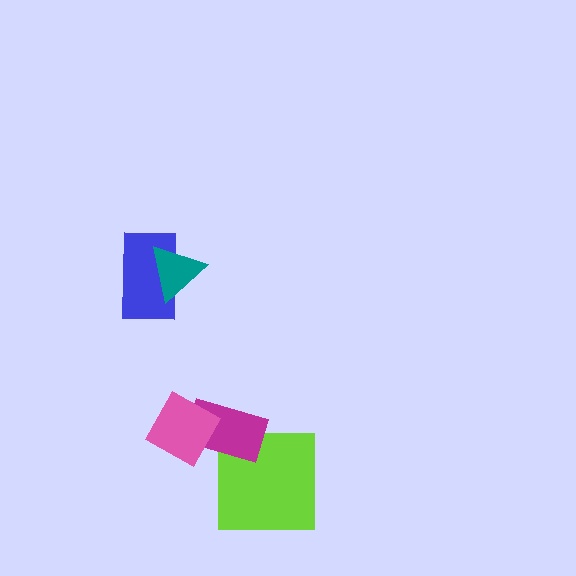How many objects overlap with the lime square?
1 object overlaps with the lime square.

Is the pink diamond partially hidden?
No, no other shape covers it.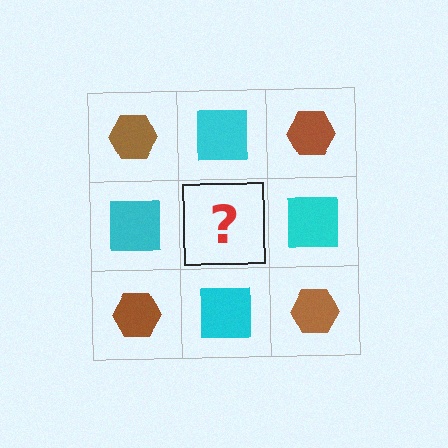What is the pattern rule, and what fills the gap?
The rule is that it alternates brown hexagon and cyan square in a checkerboard pattern. The gap should be filled with a brown hexagon.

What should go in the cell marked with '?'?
The missing cell should contain a brown hexagon.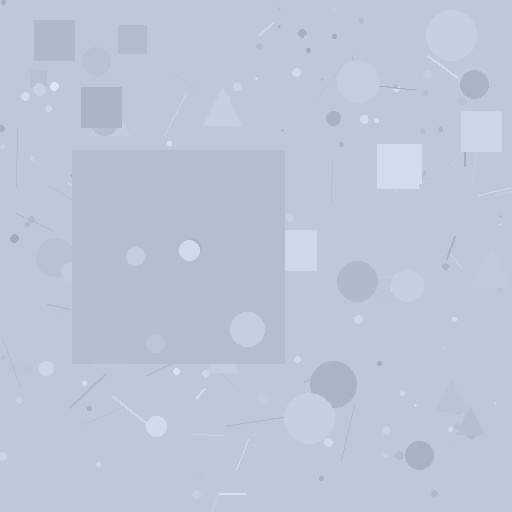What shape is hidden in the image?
A square is hidden in the image.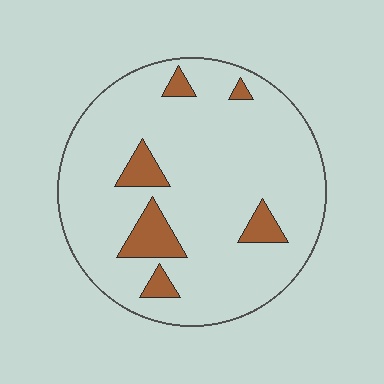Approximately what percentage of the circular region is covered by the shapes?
Approximately 10%.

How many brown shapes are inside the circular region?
6.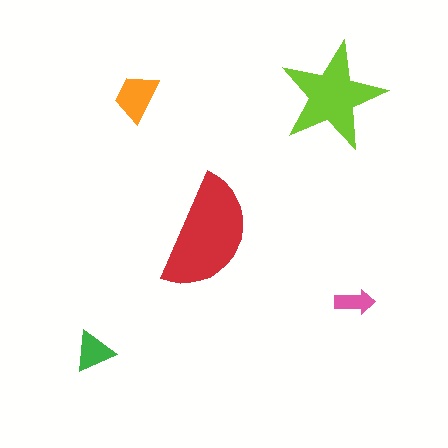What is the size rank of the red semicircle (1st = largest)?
1st.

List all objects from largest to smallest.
The red semicircle, the lime star, the orange trapezoid, the green triangle, the pink arrow.